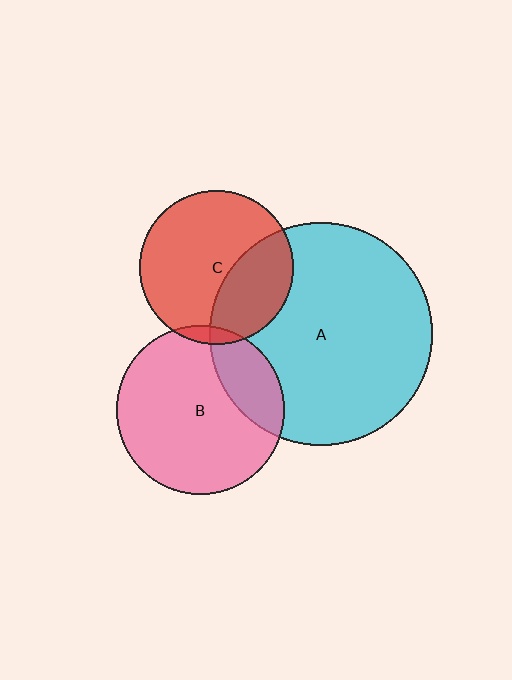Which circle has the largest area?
Circle A (cyan).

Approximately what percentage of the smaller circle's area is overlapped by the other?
Approximately 35%.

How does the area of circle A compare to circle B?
Approximately 1.7 times.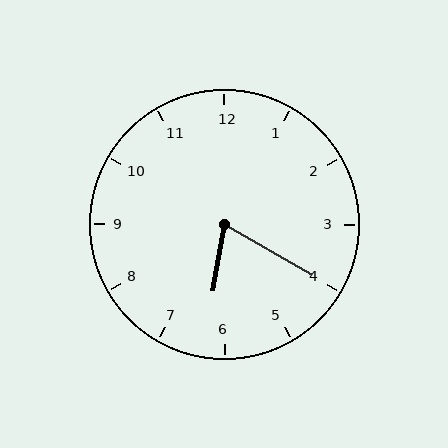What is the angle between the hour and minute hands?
Approximately 70 degrees.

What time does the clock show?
6:20.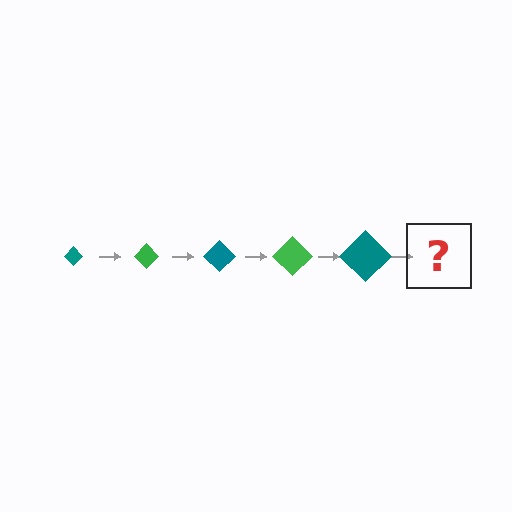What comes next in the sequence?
The next element should be a green diamond, larger than the previous one.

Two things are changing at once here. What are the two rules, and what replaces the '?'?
The two rules are that the diamond grows larger each step and the color cycles through teal and green. The '?' should be a green diamond, larger than the previous one.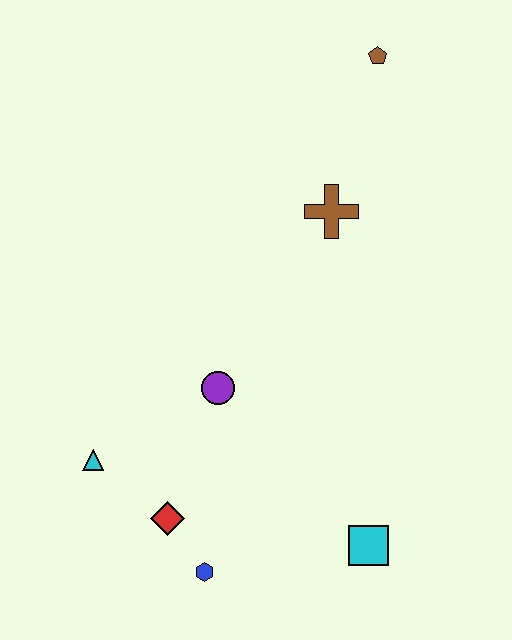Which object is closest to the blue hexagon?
The red diamond is closest to the blue hexagon.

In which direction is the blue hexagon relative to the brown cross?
The blue hexagon is below the brown cross.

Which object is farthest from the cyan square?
The brown pentagon is farthest from the cyan square.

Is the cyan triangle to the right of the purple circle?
No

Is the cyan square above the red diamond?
No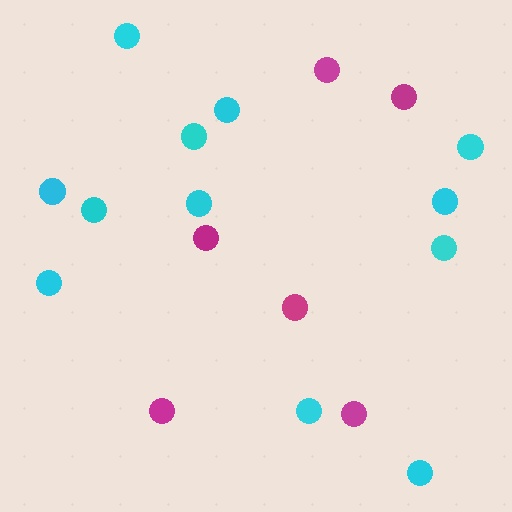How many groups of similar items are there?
There are 2 groups: one group of cyan circles (12) and one group of magenta circles (6).